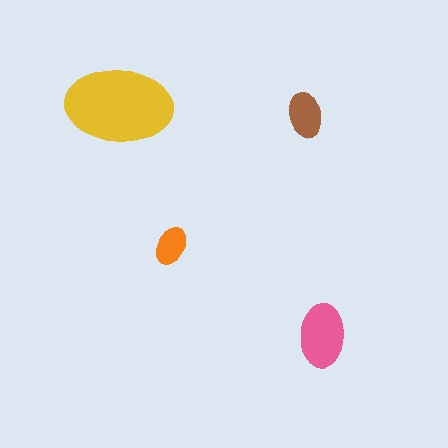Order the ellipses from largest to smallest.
the yellow one, the pink one, the brown one, the orange one.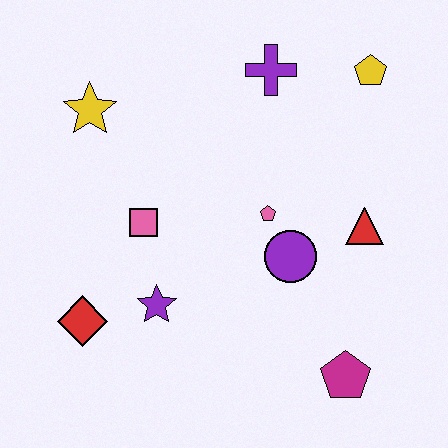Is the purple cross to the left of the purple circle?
Yes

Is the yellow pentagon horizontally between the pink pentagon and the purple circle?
No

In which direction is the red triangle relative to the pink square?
The red triangle is to the right of the pink square.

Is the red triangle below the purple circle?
No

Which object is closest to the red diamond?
The purple star is closest to the red diamond.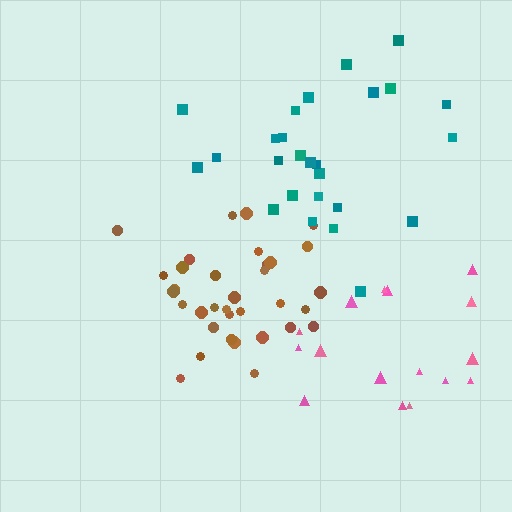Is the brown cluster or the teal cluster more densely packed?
Brown.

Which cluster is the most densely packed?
Brown.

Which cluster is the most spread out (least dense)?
Pink.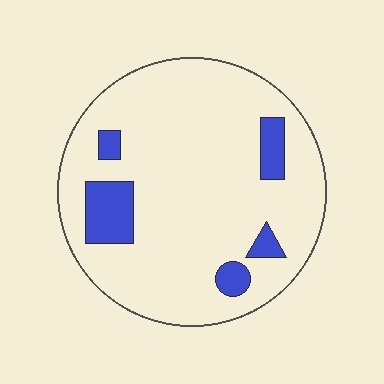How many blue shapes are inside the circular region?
5.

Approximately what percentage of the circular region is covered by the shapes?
Approximately 15%.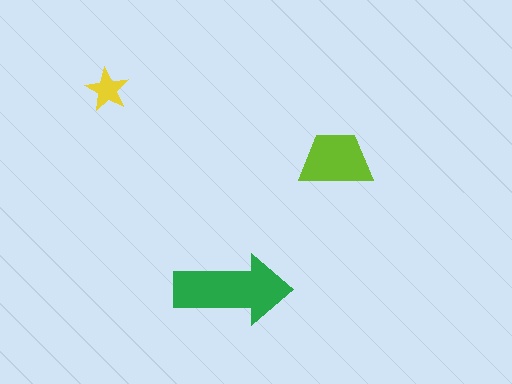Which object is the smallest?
The yellow star.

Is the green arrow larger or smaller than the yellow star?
Larger.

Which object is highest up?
The yellow star is topmost.